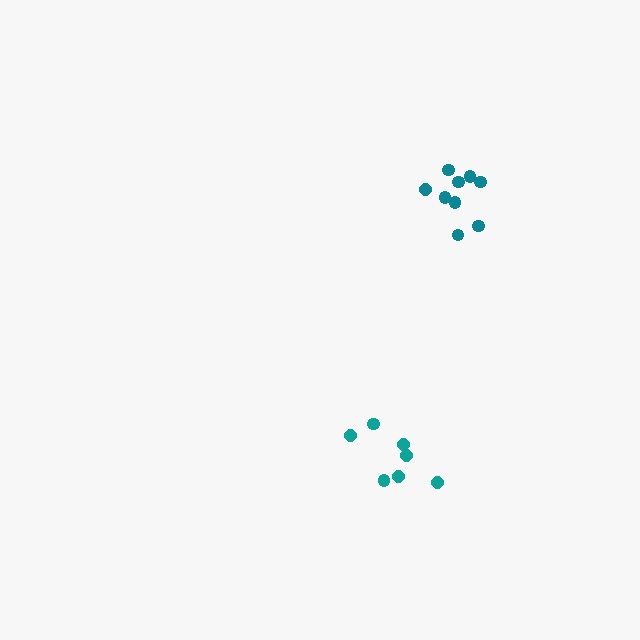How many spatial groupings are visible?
There are 2 spatial groupings.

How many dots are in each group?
Group 1: 7 dots, Group 2: 9 dots (16 total).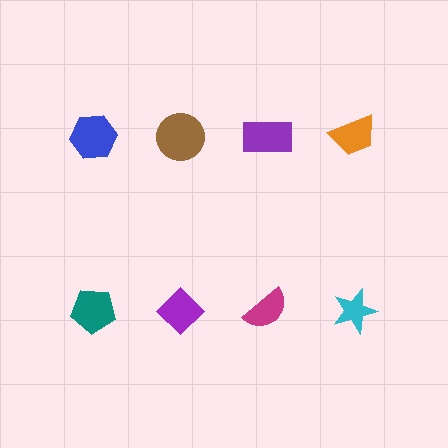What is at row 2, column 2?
A purple diamond.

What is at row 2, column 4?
A cyan star.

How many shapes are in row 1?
4 shapes.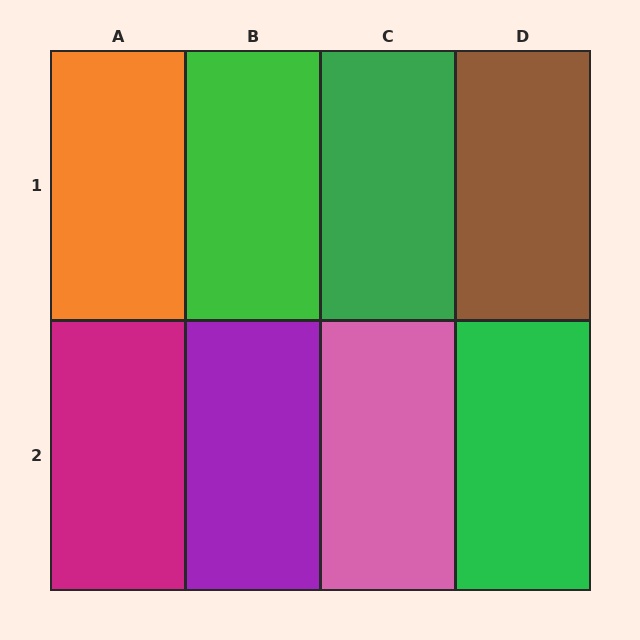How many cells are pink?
1 cell is pink.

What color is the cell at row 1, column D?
Brown.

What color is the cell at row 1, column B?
Green.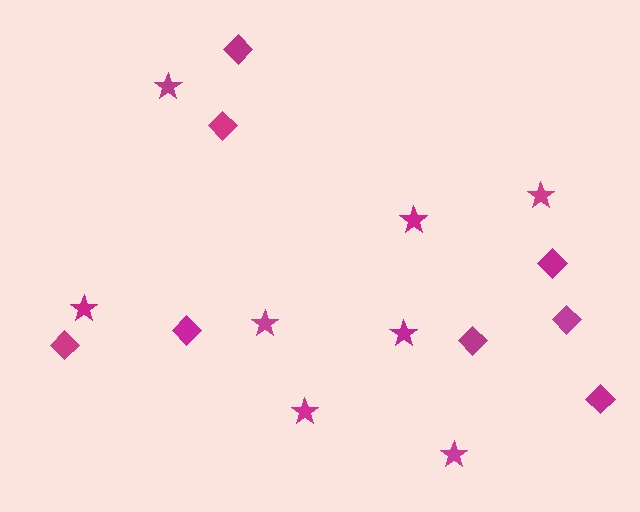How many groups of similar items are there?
There are 2 groups: one group of diamonds (8) and one group of stars (8).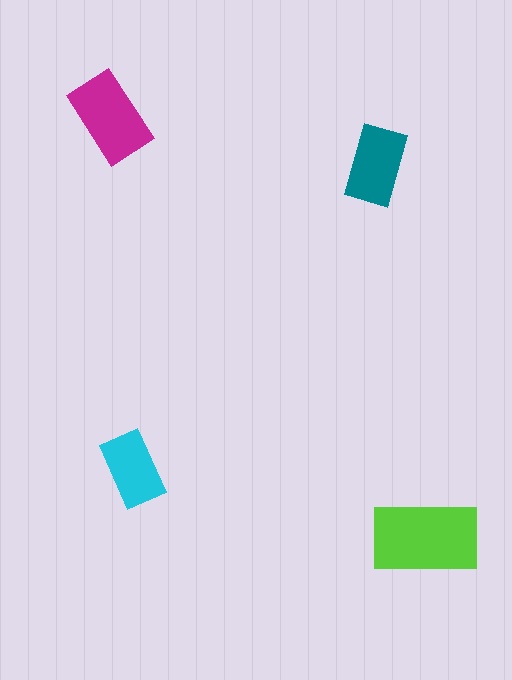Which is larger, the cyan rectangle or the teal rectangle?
The teal one.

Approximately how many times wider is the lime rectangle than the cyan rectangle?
About 1.5 times wider.